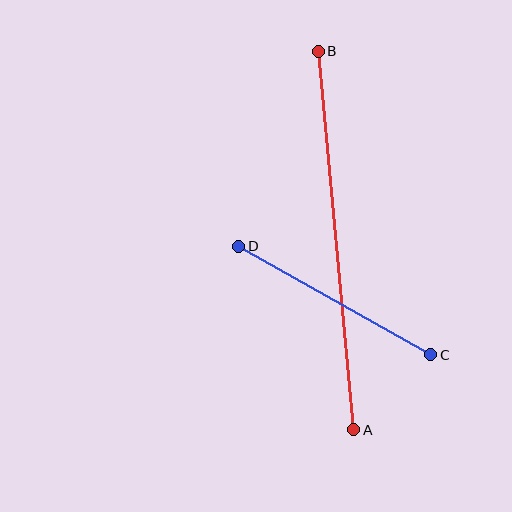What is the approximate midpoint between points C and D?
The midpoint is at approximately (335, 301) pixels.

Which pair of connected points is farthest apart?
Points A and B are farthest apart.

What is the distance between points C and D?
The distance is approximately 220 pixels.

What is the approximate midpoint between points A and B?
The midpoint is at approximately (336, 240) pixels.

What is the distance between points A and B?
The distance is approximately 380 pixels.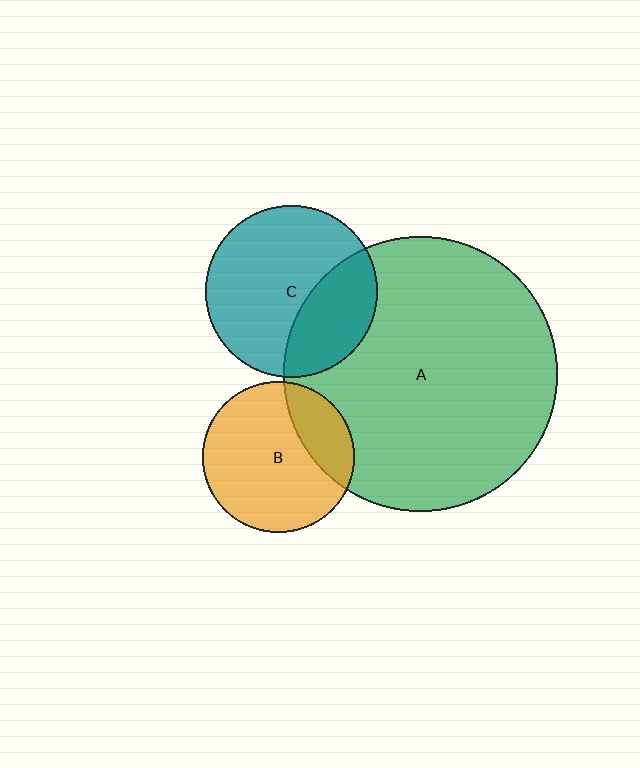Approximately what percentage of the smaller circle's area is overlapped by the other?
Approximately 25%.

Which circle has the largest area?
Circle A (green).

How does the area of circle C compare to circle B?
Approximately 1.3 times.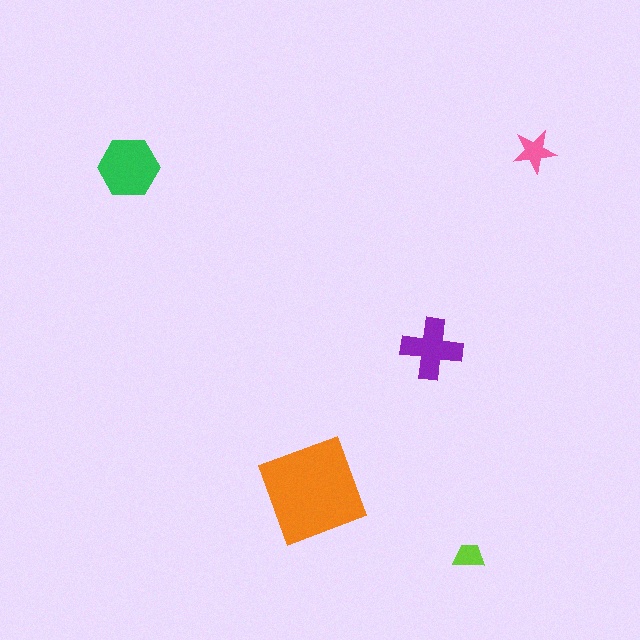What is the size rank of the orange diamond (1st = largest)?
1st.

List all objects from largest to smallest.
The orange diamond, the green hexagon, the purple cross, the pink star, the lime trapezoid.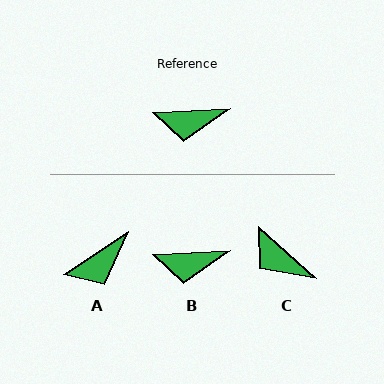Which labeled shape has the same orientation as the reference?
B.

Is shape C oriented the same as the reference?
No, it is off by about 45 degrees.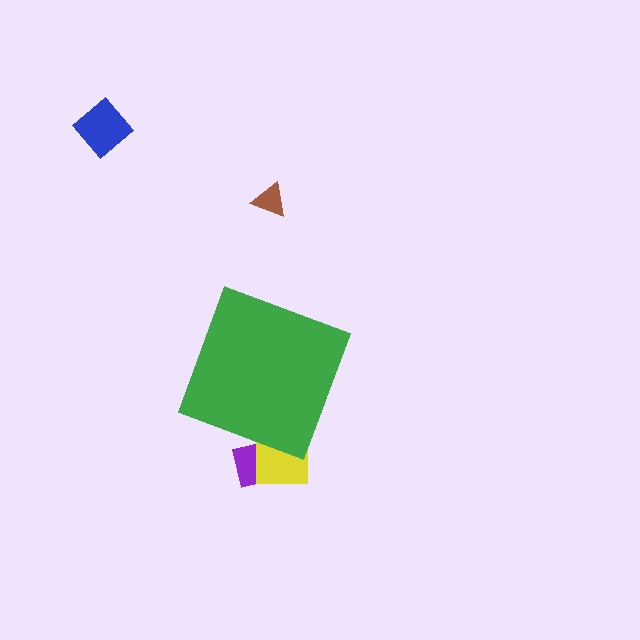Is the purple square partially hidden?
Yes, the purple square is partially hidden behind the green diamond.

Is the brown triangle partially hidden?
No, the brown triangle is fully visible.